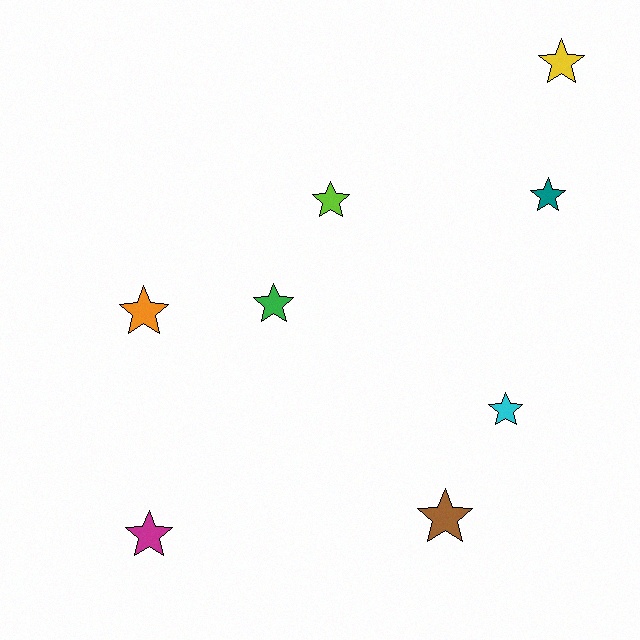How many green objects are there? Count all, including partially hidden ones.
There is 1 green object.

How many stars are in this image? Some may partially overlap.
There are 8 stars.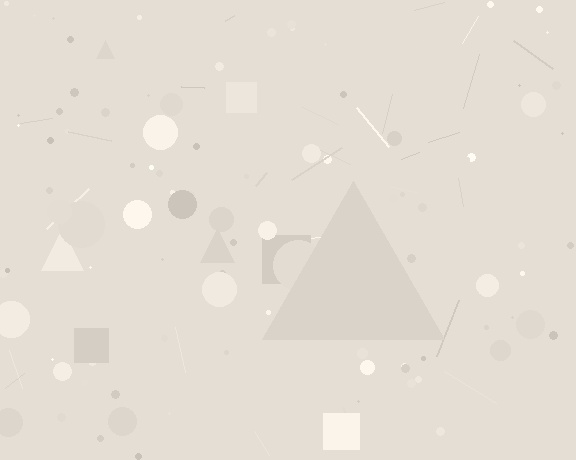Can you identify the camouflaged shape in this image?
The camouflaged shape is a triangle.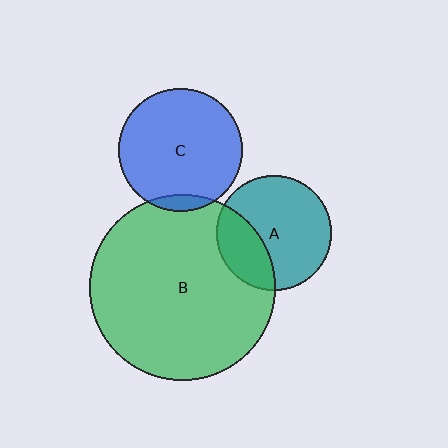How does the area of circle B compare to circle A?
Approximately 2.6 times.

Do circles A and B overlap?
Yes.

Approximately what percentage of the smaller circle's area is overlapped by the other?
Approximately 30%.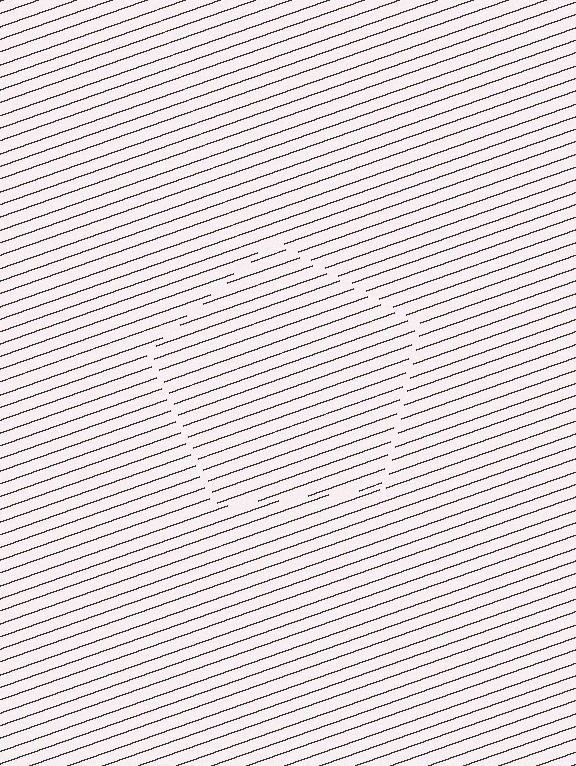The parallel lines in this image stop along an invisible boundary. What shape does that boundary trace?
An illusory pentagon. The interior of the shape contains the same grating, shifted by half a period — the contour is defined by the phase discontinuity where line-ends from the inner and outer gratings abut.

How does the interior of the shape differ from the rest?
The interior of the shape contains the same grating, shifted by half a period — the contour is defined by the phase discontinuity where line-ends from the inner and outer gratings abut.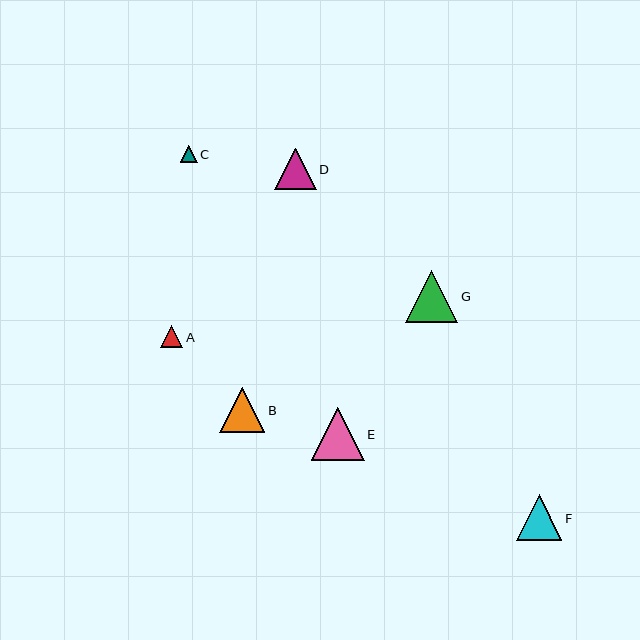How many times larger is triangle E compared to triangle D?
Triangle E is approximately 1.3 times the size of triangle D.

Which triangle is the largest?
Triangle E is the largest with a size of approximately 52 pixels.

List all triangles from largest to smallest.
From largest to smallest: E, G, F, B, D, A, C.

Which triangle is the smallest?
Triangle C is the smallest with a size of approximately 17 pixels.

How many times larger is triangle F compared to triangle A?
Triangle F is approximately 2.1 times the size of triangle A.